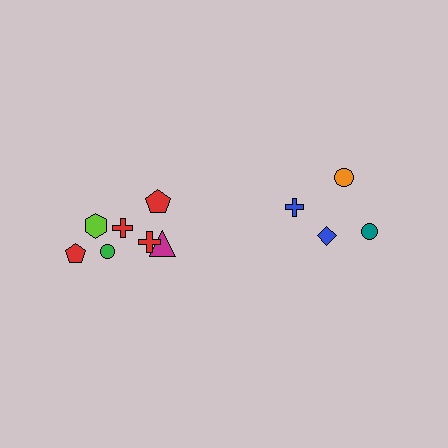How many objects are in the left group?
There are 7 objects.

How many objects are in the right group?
There are 4 objects.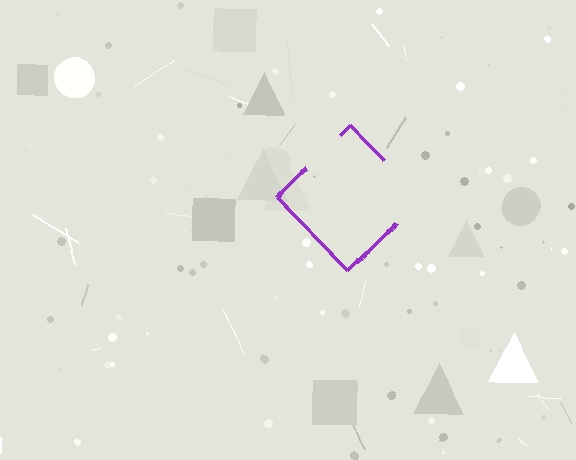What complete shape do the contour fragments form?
The contour fragments form a diamond.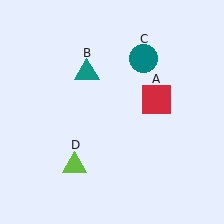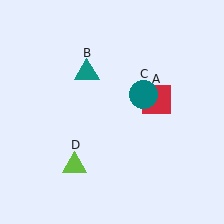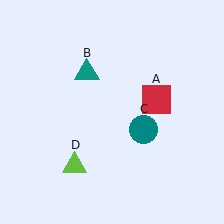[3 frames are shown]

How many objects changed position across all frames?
1 object changed position: teal circle (object C).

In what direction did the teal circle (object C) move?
The teal circle (object C) moved down.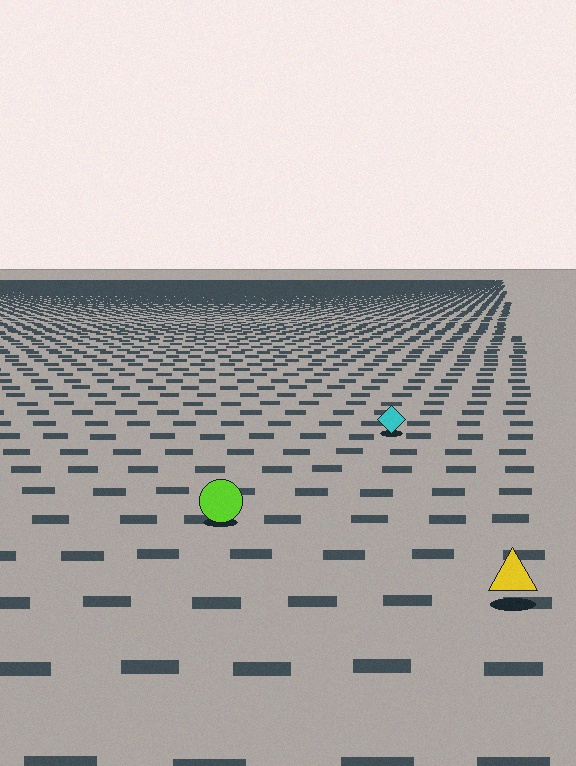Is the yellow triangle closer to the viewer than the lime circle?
Yes. The yellow triangle is closer — you can tell from the texture gradient: the ground texture is coarser near it.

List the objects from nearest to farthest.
From nearest to farthest: the yellow triangle, the lime circle, the cyan diamond.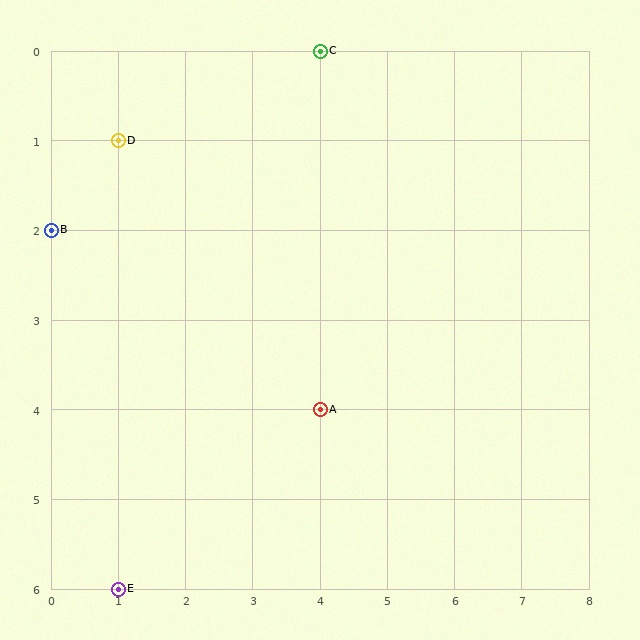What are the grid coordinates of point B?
Point B is at grid coordinates (0, 2).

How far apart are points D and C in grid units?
Points D and C are 3 columns and 1 row apart (about 3.2 grid units diagonally).